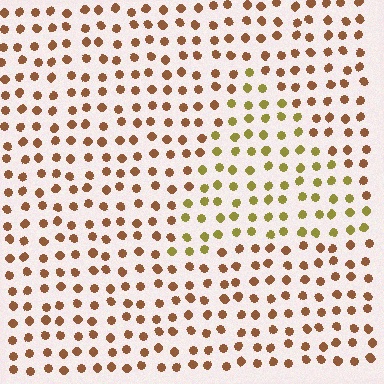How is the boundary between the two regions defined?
The boundary is defined purely by a slight shift in hue (about 37 degrees). Spacing, size, and orientation are identical on both sides.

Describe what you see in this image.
The image is filled with small brown elements in a uniform arrangement. A triangle-shaped region is visible where the elements are tinted to a slightly different hue, forming a subtle color boundary.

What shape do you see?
I see a triangle.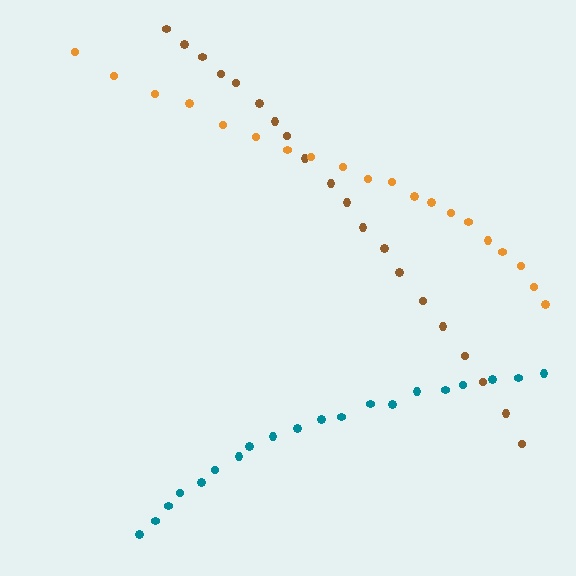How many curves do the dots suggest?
There are 3 distinct paths.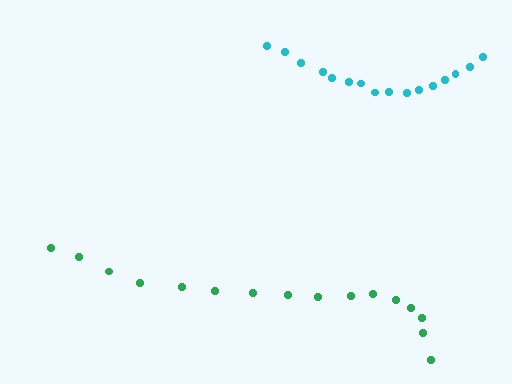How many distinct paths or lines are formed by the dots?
There are 2 distinct paths.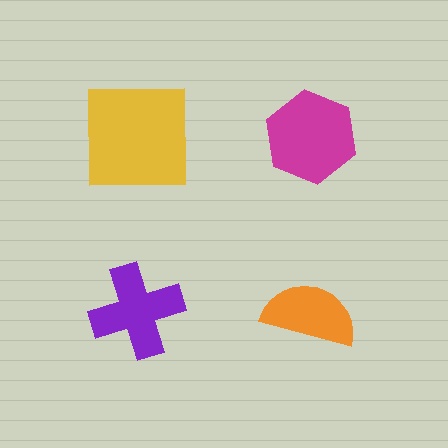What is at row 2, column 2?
An orange semicircle.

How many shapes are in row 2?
2 shapes.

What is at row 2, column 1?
A purple cross.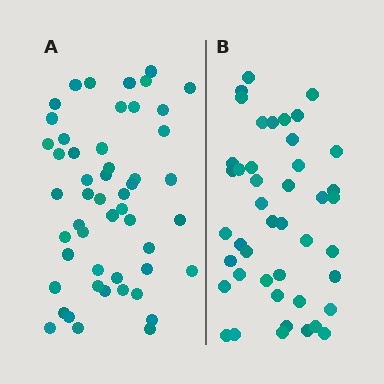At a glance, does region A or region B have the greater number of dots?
Region A (the left region) has more dots.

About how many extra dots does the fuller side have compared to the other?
Region A has roughly 8 or so more dots than region B.